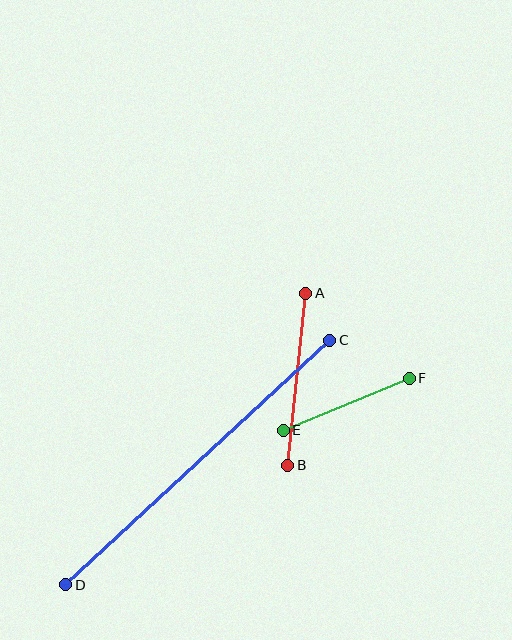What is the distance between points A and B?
The distance is approximately 173 pixels.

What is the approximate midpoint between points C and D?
The midpoint is at approximately (198, 462) pixels.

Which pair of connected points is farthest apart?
Points C and D are farthest apart.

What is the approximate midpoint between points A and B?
The midpoint is at approximately (297, 379) pixels.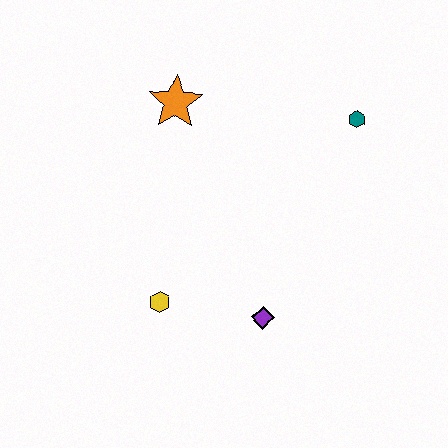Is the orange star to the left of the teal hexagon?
Yes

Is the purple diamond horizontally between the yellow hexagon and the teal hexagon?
Yes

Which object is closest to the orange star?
The teal hexagon is closest to the orange star.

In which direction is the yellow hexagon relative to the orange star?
The yellow hexagon is below the orange star.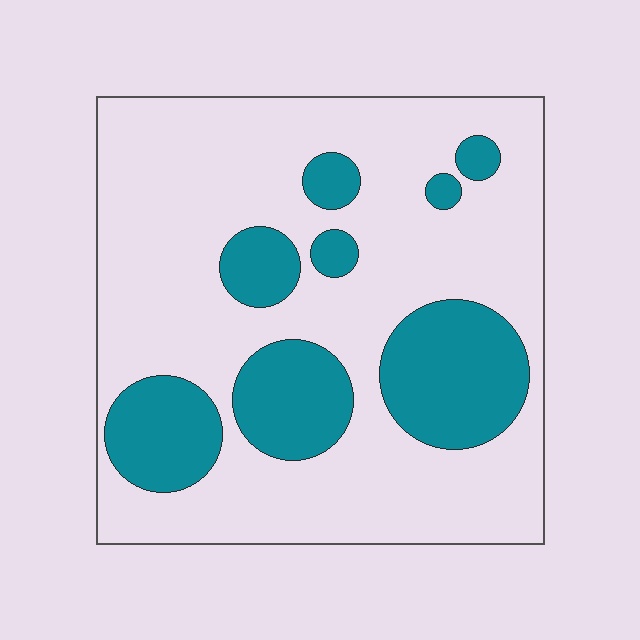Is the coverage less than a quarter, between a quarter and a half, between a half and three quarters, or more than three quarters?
Between a quarter and a half.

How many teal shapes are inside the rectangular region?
8.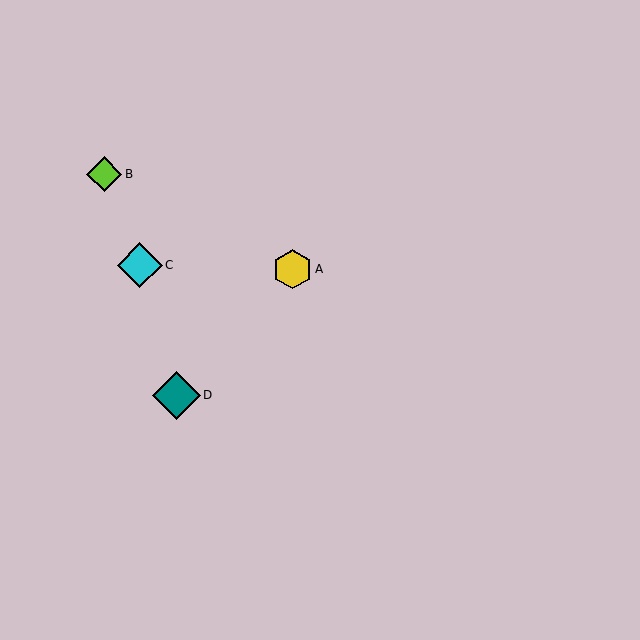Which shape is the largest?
The teal diamond (labeled D) is the largest.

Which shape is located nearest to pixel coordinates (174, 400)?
The teal diamond (labeled D) at (176, 395) is nearest to that location.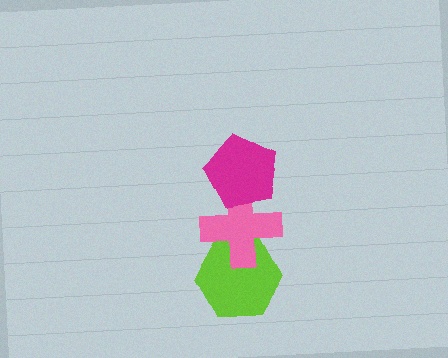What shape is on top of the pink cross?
The magenta pentagon is on top of the pink cross.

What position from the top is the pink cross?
The pink cross is 2nd from the top.